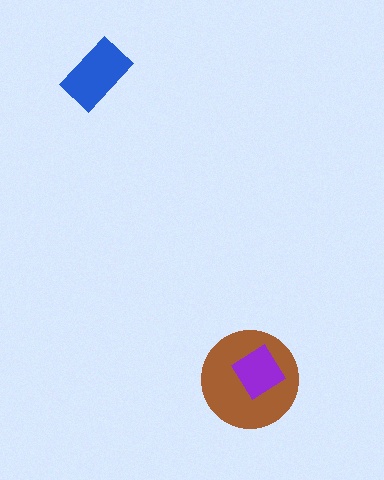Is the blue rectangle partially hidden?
No, no other shape covers it.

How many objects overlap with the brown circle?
1 object overlaps with the brown circle.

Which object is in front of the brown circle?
The purple diamond is in front of the brown circle.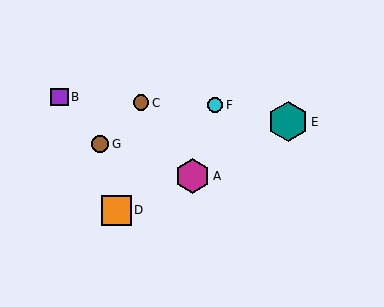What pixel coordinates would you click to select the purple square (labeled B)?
Click at (60, 97) to select the purple square B.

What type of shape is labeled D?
Shape D is an orange square.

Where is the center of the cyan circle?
The center of the cyan circle is at (215, 105).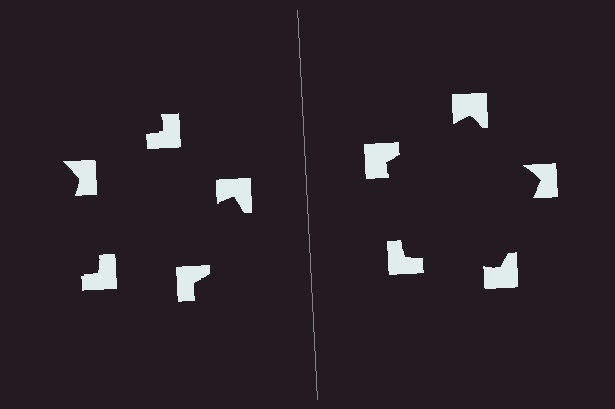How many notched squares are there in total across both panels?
10 — 5 on each side.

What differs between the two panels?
The notched squares are positioned identically on both sides; only the wedge orientations differ. On the right they align to a pentagon; on the left they are misaligned.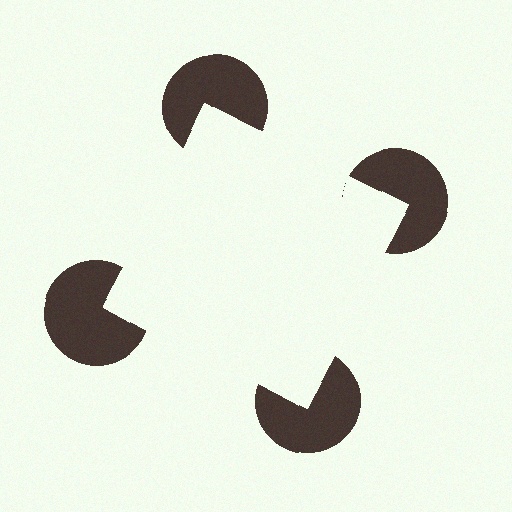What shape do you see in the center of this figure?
An illusory square — its edges are inferred from the aligned wedge cuts in the pac-man discs, not physically drawn.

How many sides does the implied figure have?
4 sides.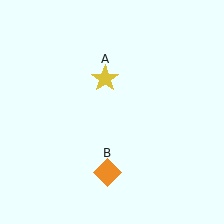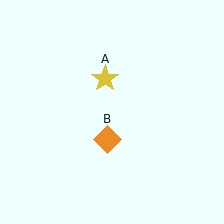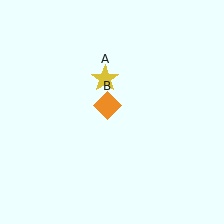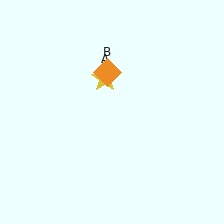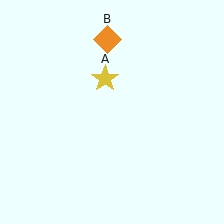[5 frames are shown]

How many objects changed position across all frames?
1 object changed position: orange diamond (object B).